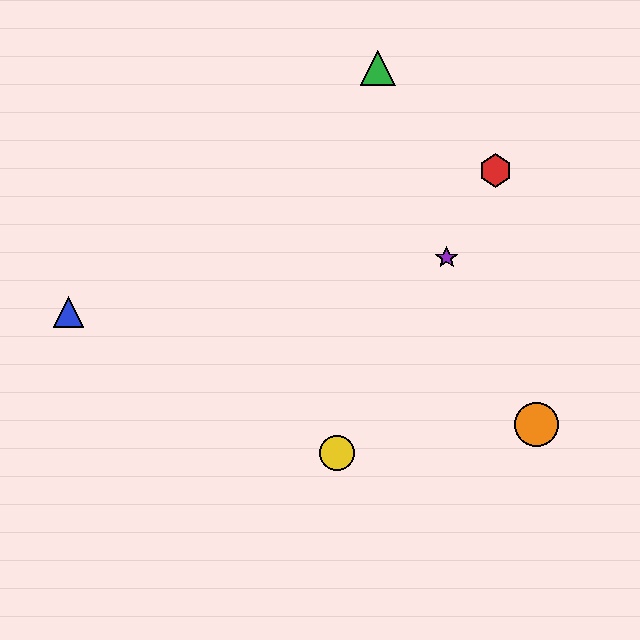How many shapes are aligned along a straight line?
3 shapes (the red hexagon, the yellow circle, the purple star) are aligned along a straight line.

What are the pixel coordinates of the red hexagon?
The red hexagon is at (495, 171).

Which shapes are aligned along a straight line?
The red hexagon, the yellow circle, the purple star are aligned along a straight line.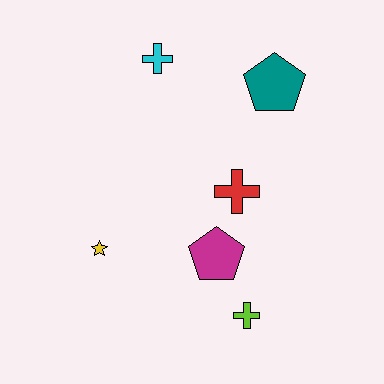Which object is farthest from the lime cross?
The cyan cross is farthest from the lime cross.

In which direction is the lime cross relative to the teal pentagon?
The lime cross is below the teal pentagon.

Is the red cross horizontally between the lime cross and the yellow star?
Yes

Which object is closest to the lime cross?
The magenta pentagon is closest to the lime cross.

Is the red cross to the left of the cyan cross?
No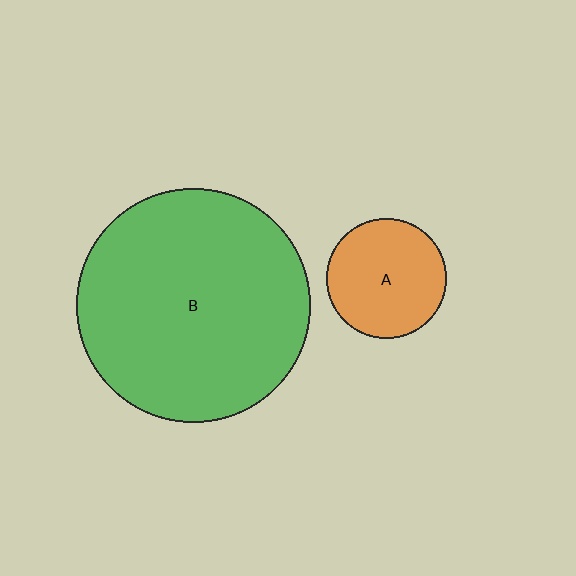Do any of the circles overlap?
No, none of the circles overlap.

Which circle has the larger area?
Circle B (green).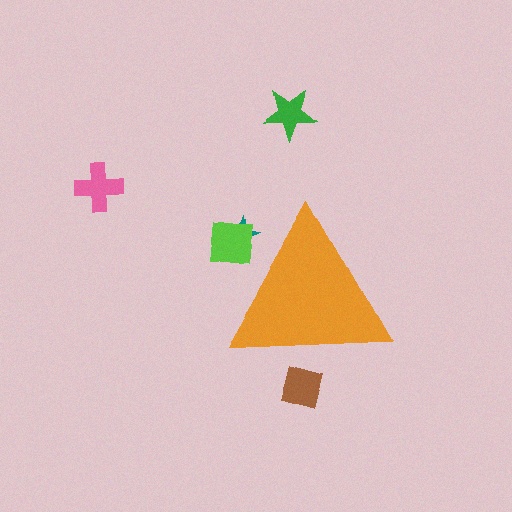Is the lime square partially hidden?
Yes, the lime square is partially hidden behind the orange triangle.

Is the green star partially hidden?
No, the green star is fully visible.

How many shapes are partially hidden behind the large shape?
3 shapes are partially hidden.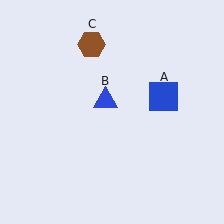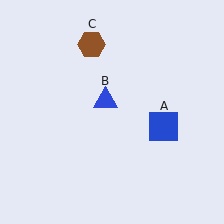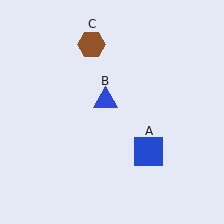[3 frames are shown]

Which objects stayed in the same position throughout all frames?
Blue triangle (object B) and brown hexagon (object C) remained stationary.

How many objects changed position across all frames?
1 object changed position: blue square (object A).